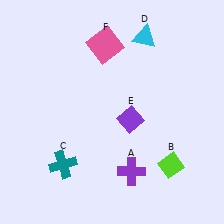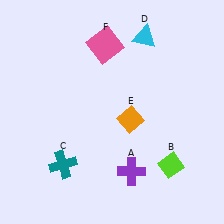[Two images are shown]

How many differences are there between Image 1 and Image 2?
There is 1 difference between the two images.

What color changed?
The diamond (E) changed from purple in Image 1 to orange in Image 2.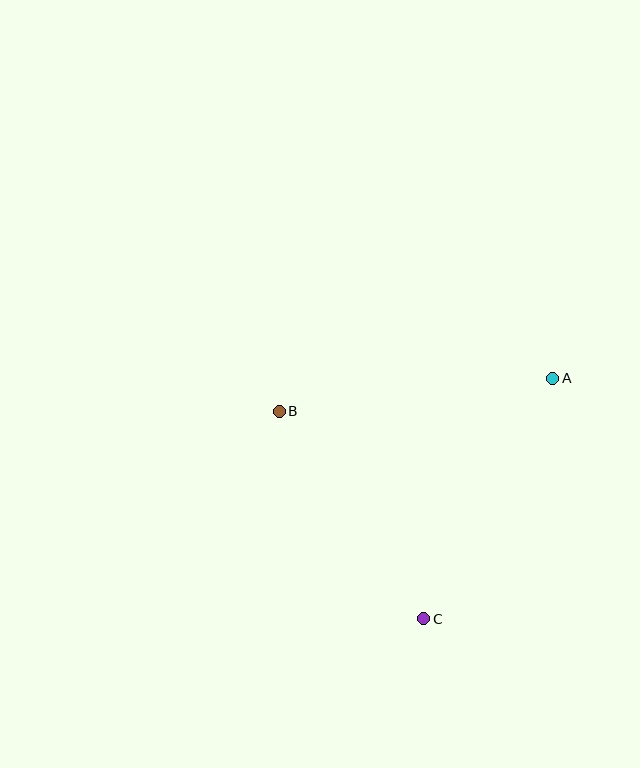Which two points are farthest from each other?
Points A and B are farthest from each other.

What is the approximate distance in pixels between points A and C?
The distance between A and C is approximately 273 pixels.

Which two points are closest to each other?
Points B and C are closest to each other.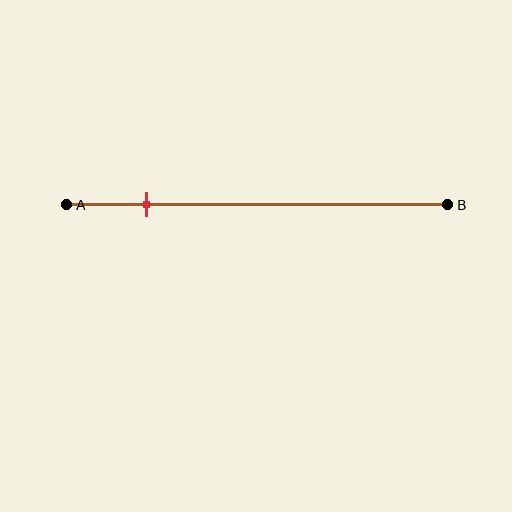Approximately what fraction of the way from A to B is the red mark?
The red mark is approximately 20% of the way from A to B.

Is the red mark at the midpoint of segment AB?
No, the mark is at about 20% from A, not at the 50% midpoint.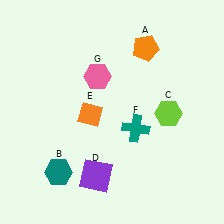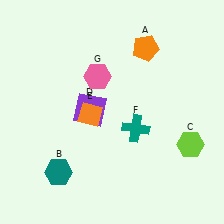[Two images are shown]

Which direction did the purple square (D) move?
The purple square (D) moved up.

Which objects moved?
The objects that moved are: the lime hexagon (C), the purple square (D).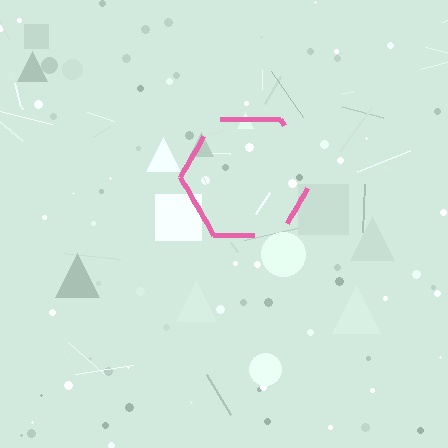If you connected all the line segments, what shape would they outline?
They would outline a hexagon.